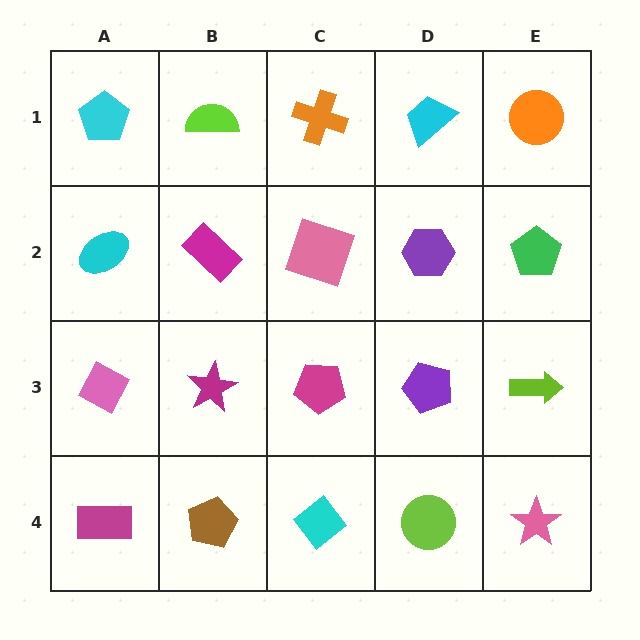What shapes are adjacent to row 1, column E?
A green pentagon (row 2, column E), a cyan trapezoid (row 1, column D).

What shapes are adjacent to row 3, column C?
A pink square (row 2, column C), a cyan diamond (row 4, column C), a magenta star (row 3, column B), a purple pentagon (row 3, column D).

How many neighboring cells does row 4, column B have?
3.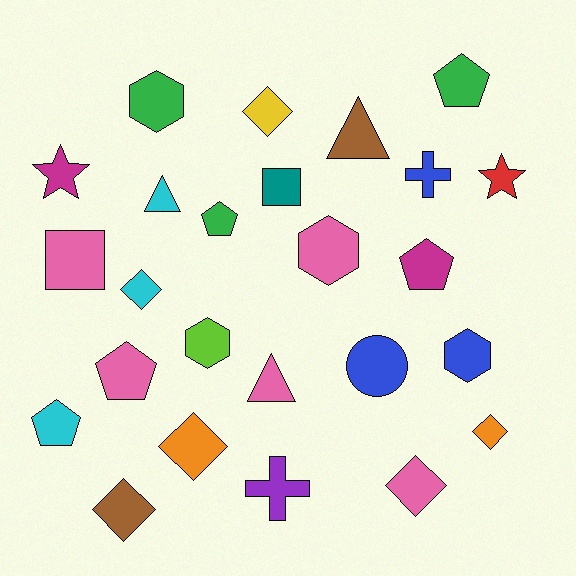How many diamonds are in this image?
There are 6 diamonds.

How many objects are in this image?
There are 25 objects.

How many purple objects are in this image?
There is 1 purple object.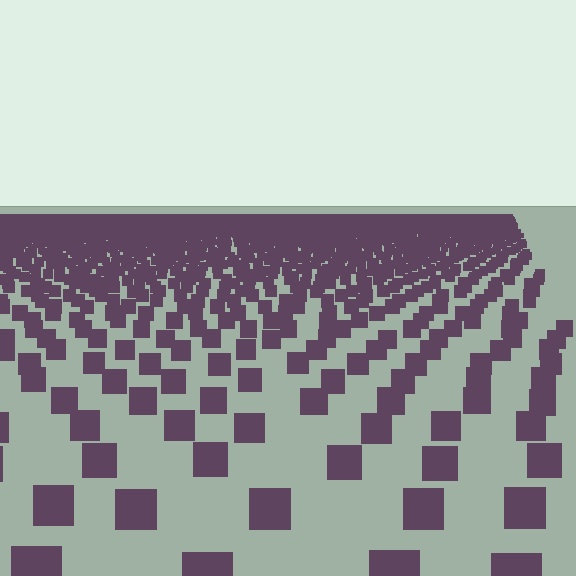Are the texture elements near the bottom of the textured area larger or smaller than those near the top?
Larger. Near the bottom, elements are closer to the viewer and appear at a bigger on-screen size.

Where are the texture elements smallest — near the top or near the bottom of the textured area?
Near the top.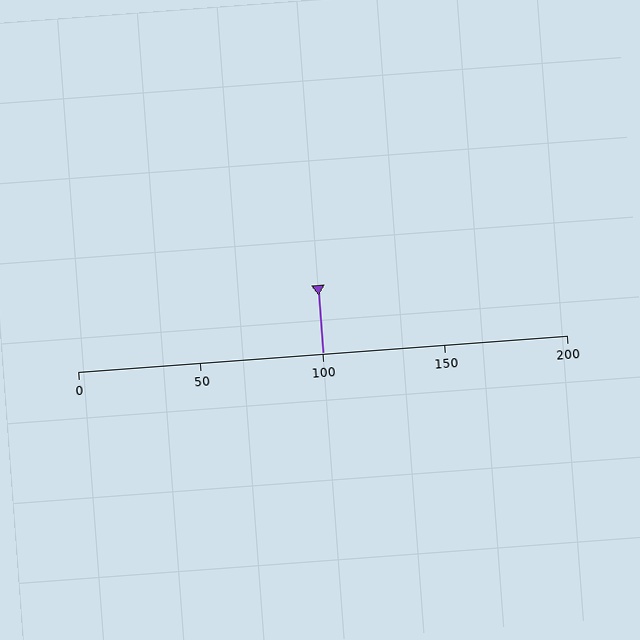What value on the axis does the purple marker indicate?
The marker indicates approximately 100.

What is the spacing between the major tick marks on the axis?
The major ticks are spaced 50 apart.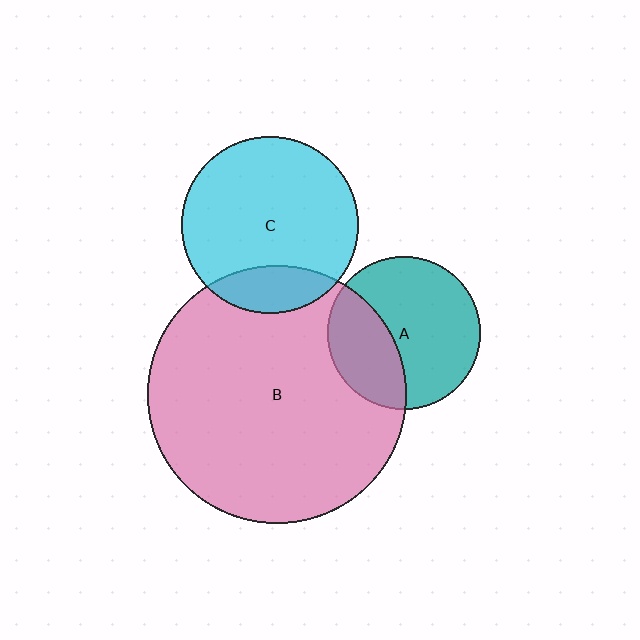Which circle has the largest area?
Circle B (pink).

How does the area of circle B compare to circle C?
Approximately 2.1 times.